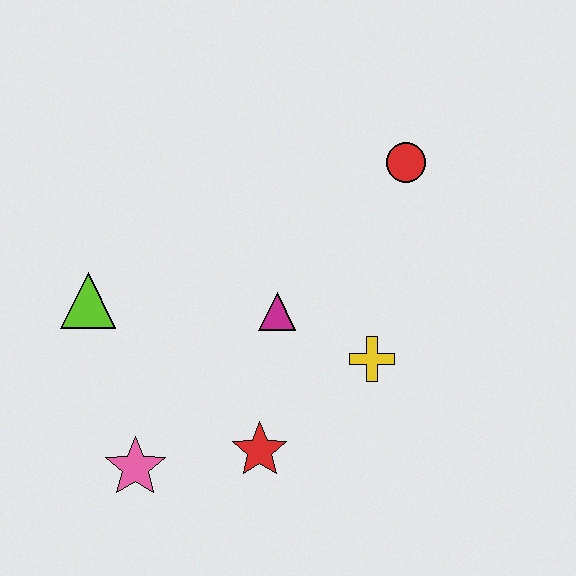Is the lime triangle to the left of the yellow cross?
Yes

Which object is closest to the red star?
The pink star is closest to the red star.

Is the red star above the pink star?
Yes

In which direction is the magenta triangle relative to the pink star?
The magenta triangle is above the pink star.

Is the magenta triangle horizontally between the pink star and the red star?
No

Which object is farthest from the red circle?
The pink star is farthest from the red circle.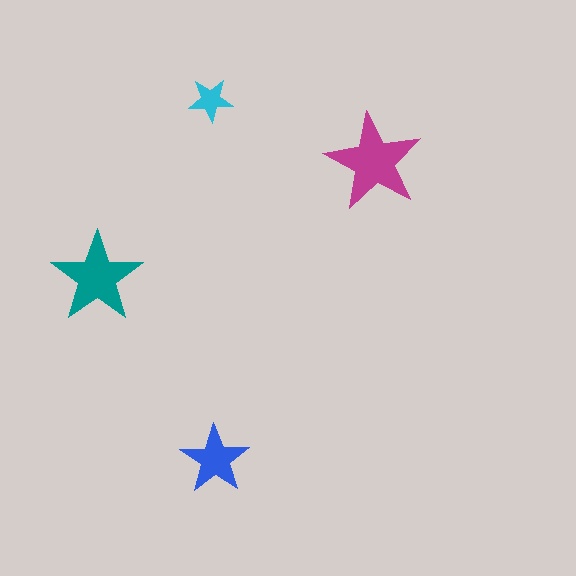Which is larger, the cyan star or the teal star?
The teal one.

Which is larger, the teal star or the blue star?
The teal one.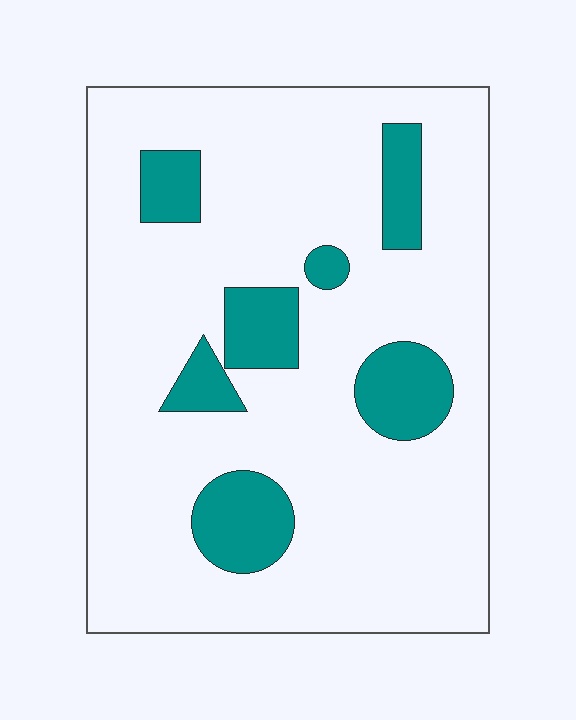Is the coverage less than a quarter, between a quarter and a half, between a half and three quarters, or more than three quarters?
Less than a quarter.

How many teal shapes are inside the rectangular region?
7.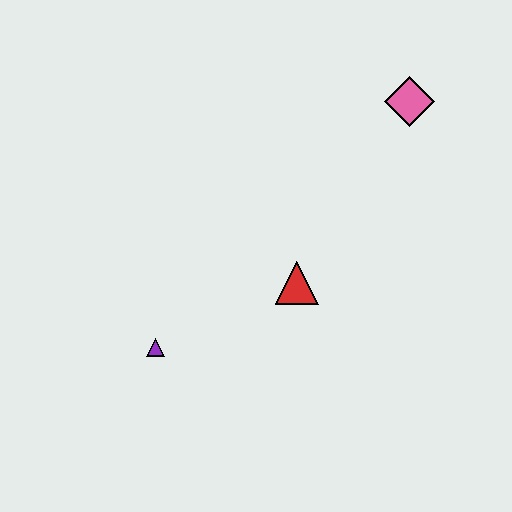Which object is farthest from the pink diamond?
The purple triangle is farthest from the pink diamond.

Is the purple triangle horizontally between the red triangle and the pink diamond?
No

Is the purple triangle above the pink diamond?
No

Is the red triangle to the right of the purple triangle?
Yes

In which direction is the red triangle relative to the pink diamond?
The red triangle is below the pink diamond.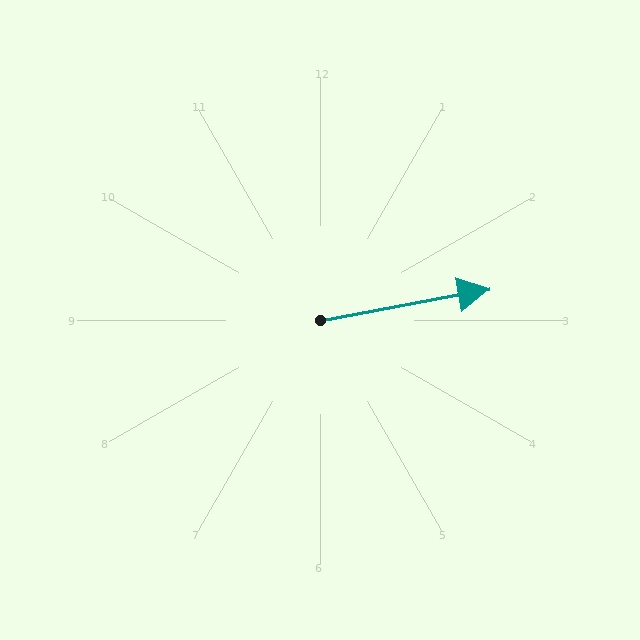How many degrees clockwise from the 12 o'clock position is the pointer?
Approximately 80 degrees.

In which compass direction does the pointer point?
East.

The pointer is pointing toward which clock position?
Roughly 3 o'clock.